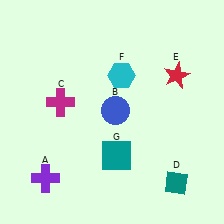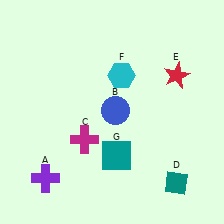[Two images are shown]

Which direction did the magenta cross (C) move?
The magenta cross (C) moved down.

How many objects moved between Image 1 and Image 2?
1 object moved between the two images.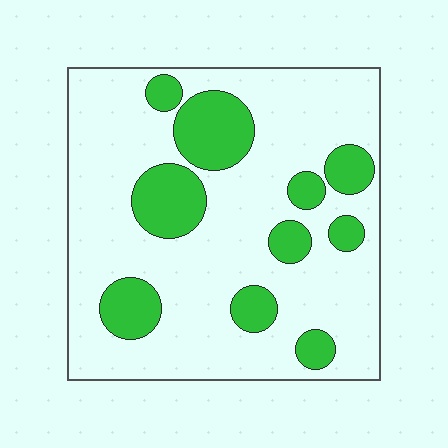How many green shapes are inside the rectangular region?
10.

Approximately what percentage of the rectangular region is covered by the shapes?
Approximately 25%.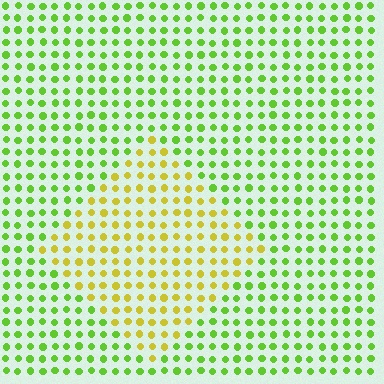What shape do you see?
I see a diamond.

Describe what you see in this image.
The image is filled with small lime elements in a uniform arrangement. A diamond-shaped region is visible where the elements are tinted to a slightly different hue, forming a subtle color boundary.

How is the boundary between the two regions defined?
The boundary is defined purely by a slight shift in hue (about 44 degrees). Spacing, size, and orientation are identical on both sides.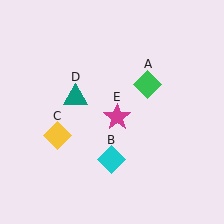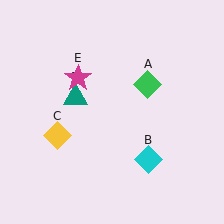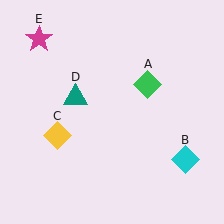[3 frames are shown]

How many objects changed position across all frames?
2 objects changed position: cyan diamond (object B), magenta star (object E).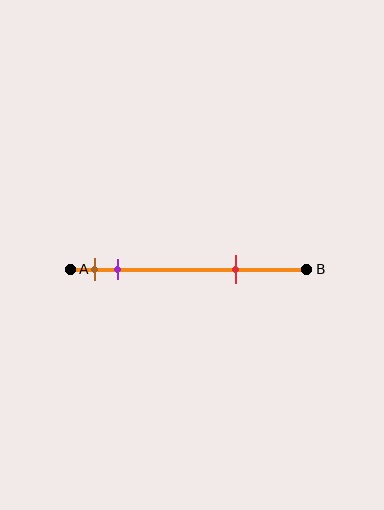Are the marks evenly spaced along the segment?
No, the marks are not evenly spaced.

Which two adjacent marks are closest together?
The brown and purple marks are the closest adjacent pair.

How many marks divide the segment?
There are 3 marks dividing the segment.